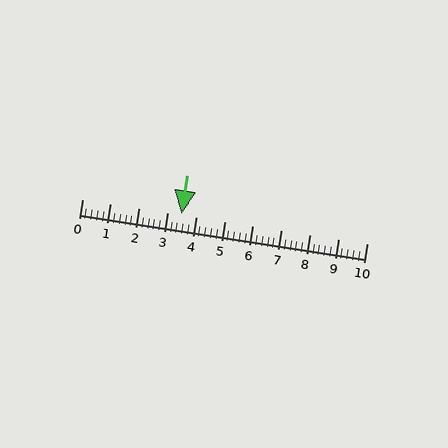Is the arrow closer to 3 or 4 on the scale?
The arrow is closer to 4.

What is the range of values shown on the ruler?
The ruler shows values from 0 to 10.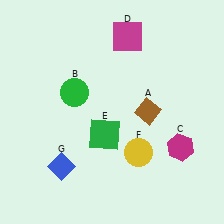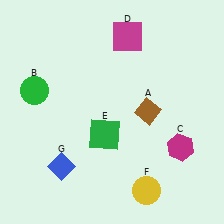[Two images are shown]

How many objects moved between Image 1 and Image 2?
2 objects moved between the two images.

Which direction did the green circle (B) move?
The green circle (B) moved left.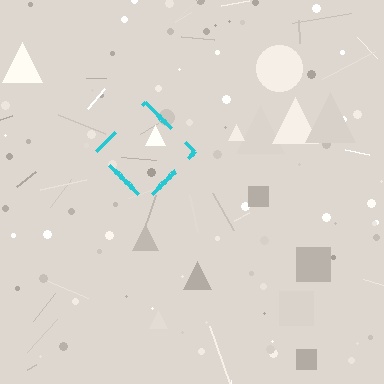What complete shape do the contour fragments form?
The contour fragments form a diamond.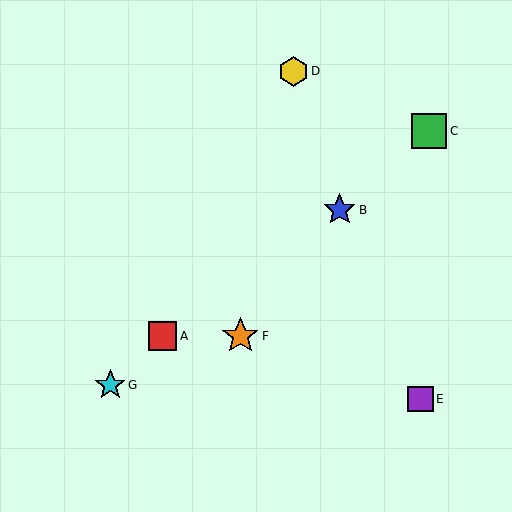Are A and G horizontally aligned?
No, A is at y≈336 and G is at y≈385.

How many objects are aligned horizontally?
2 objects (A, F) are aligned horizontally.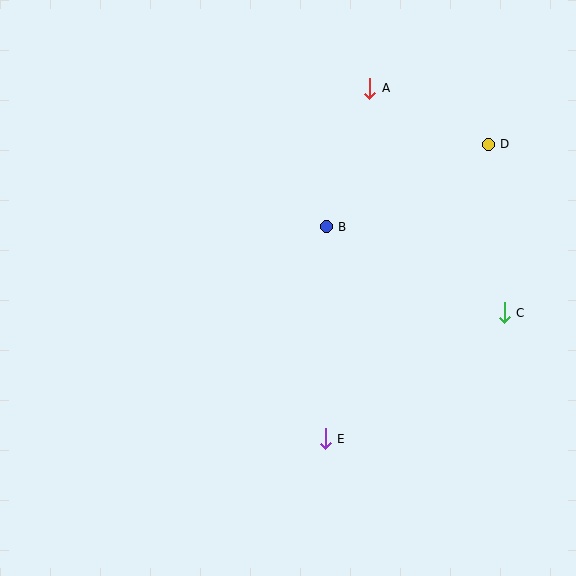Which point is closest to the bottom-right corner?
Point C is closest to the bottom-right corner.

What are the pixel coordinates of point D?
Point D is at (488, 144).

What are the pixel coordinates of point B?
Point B is at (326, 227).